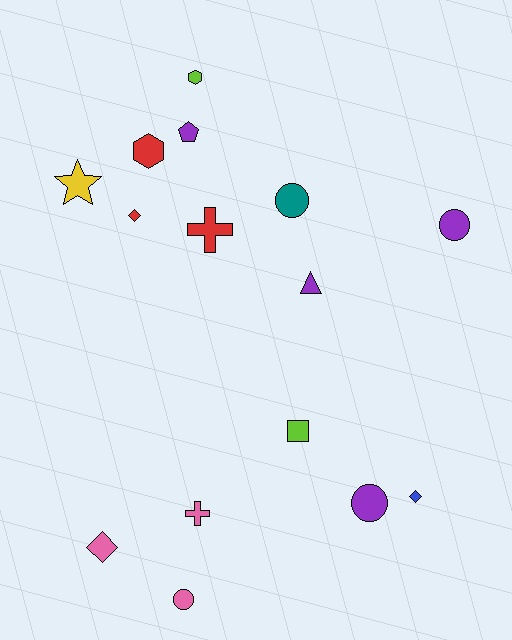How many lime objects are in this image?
There are 2 lime objects.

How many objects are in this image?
There are 15 objects.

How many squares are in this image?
There is 1 square.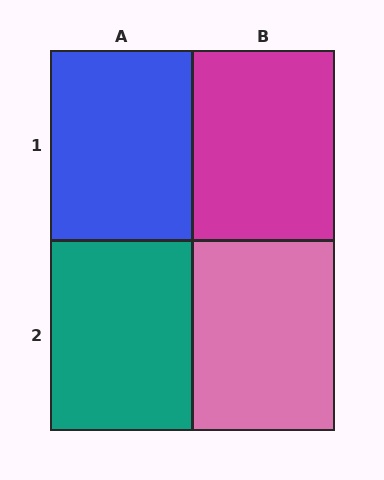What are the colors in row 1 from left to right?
Blue, magenta.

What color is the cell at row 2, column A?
Teal.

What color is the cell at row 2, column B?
Pink.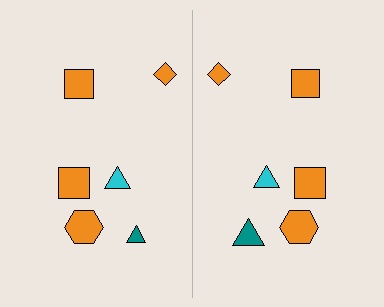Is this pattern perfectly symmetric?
No, the pattern is not perfectly symmetric. The teal triangle on the right side has a different size than its mirror counterpart.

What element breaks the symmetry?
The teal triangle on the right side has a different size than its mirror counterpart.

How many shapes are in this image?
There are 12 shapes in this image.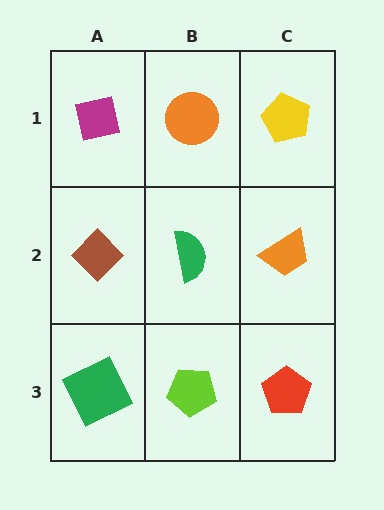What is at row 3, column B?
A lime pentagon.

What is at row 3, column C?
A red pentagon.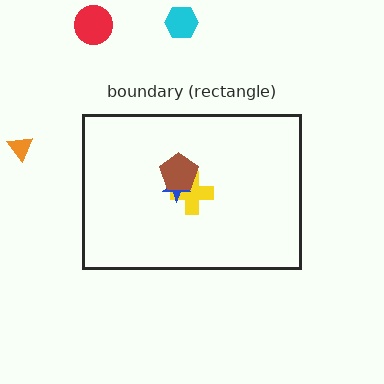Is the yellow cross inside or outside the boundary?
Inside.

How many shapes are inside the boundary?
3 inside, 3 outside.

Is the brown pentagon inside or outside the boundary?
Inside.